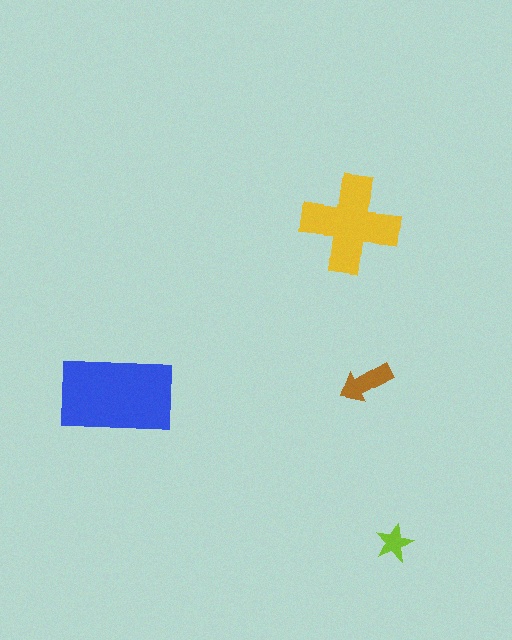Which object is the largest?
The blue rectangle.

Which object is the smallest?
The lime star.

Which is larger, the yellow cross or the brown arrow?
The yellow cross.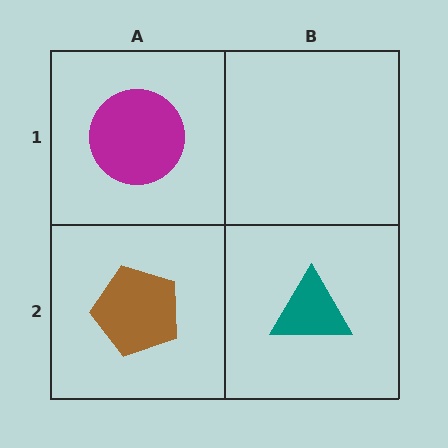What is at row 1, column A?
A magenta circle.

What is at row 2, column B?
A teal triangle.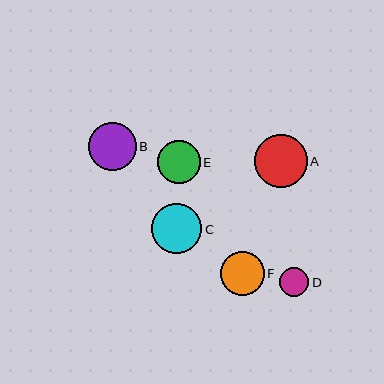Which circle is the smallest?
Circle D is the smallest with a size of approximately 29 pixels.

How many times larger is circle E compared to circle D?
Circle E is approximately 1.5 times the size of circle D.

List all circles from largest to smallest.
From largest to smallest: A, C, B, F, E, D.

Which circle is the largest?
Circle A is the largest with a size of approximately 52 pixels.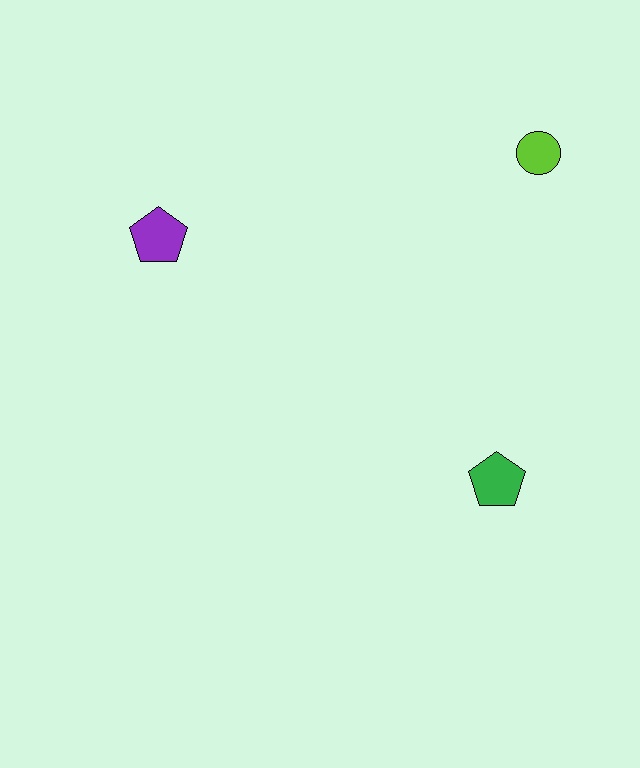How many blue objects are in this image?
There are no blue objects.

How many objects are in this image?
There are 3 objects.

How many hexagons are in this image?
There are no hexagons.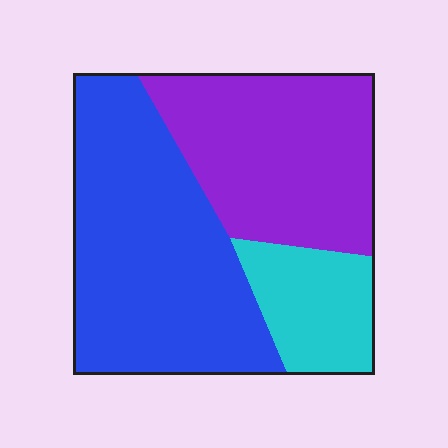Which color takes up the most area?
Blue, at roughly 50%.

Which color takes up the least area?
Cyan, at roughly 15%.